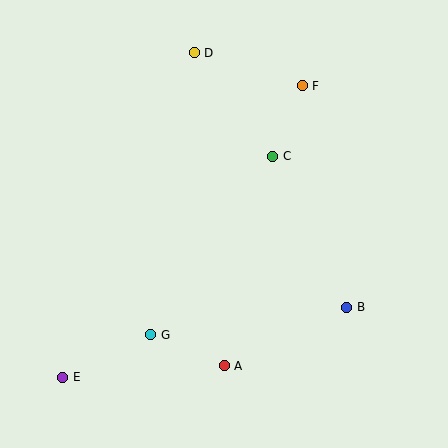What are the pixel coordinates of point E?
Point E is at (63, 377).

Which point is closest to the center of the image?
Point C at (273, 156) is closest to the center.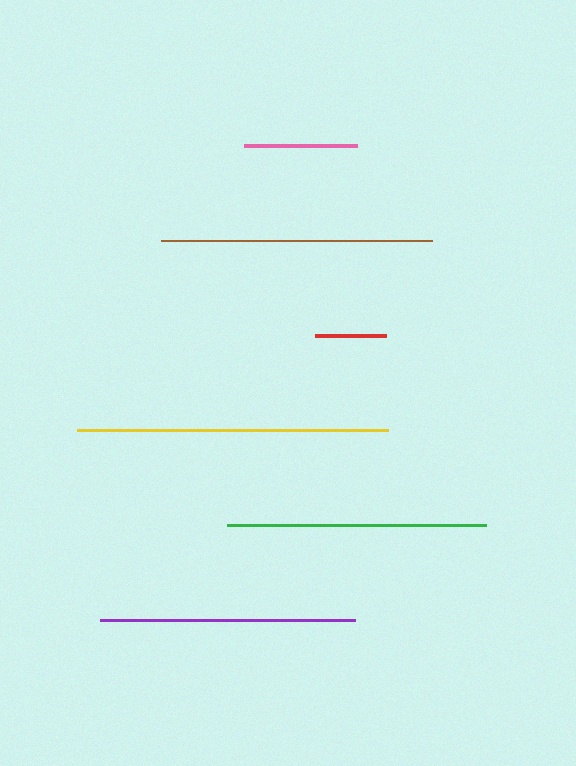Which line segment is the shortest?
The red line is the shortest at approximately 71 pixels.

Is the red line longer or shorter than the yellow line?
The yellow line is longer than the red line.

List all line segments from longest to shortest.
From longest to shortest: yellow, brown, green, purple, pink, red.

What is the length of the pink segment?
The pink segment is approximately 114 pixels long.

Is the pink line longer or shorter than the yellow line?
The yellow line is longer than the pink line.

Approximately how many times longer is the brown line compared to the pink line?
The brown line is approximately 2.4 times the length of the pink line.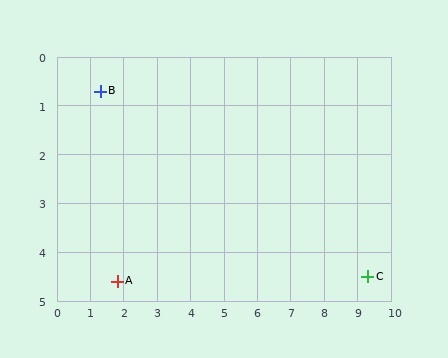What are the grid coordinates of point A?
Point A is at approximately (1.8, 4.6).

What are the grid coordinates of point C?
Point C is at approximately (9.3, 4.5).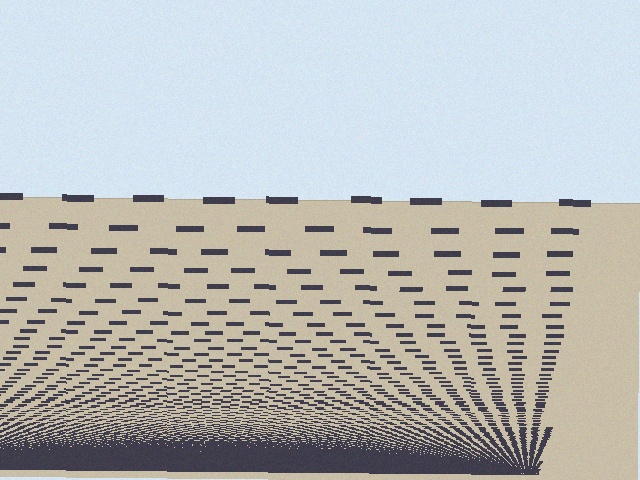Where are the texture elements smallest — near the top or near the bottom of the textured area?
Near the bottom.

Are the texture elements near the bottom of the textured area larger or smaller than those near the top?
Smaller. The gradient is inverted — elements near the bottom are smaller and denser.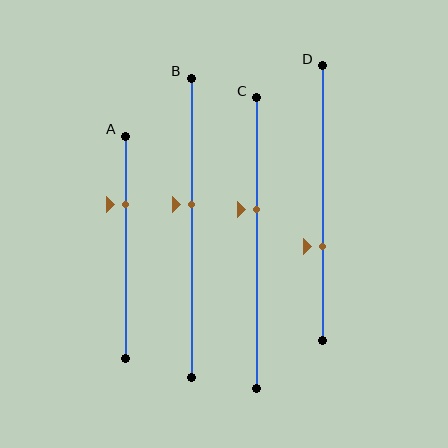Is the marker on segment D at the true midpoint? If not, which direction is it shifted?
No, the marker on segment D is shifted downward by about 16% of the segment length.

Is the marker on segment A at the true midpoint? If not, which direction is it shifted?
No, the marker on segment A is shifted upward by about 19% of the segment length.